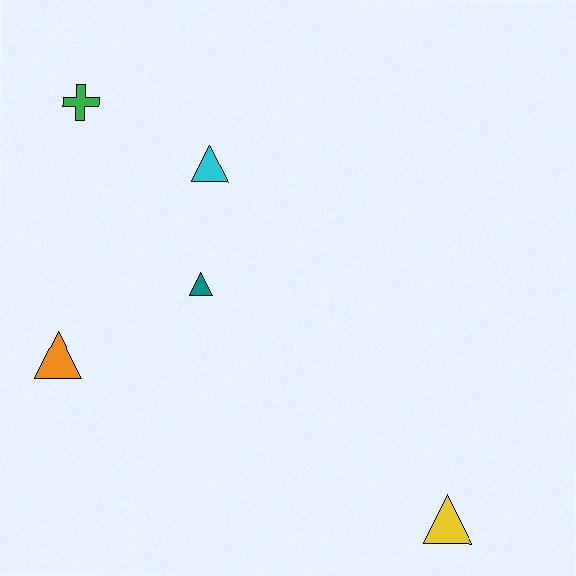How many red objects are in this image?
There are no red objects.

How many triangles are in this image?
There are 4 triangles.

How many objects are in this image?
There are 5 objects.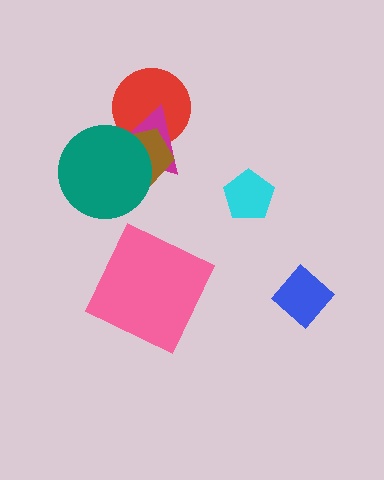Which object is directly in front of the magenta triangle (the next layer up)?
The brown pentagon is directly in front of the magenta triangle.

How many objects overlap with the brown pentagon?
3 objects overlap with the brown pentagon.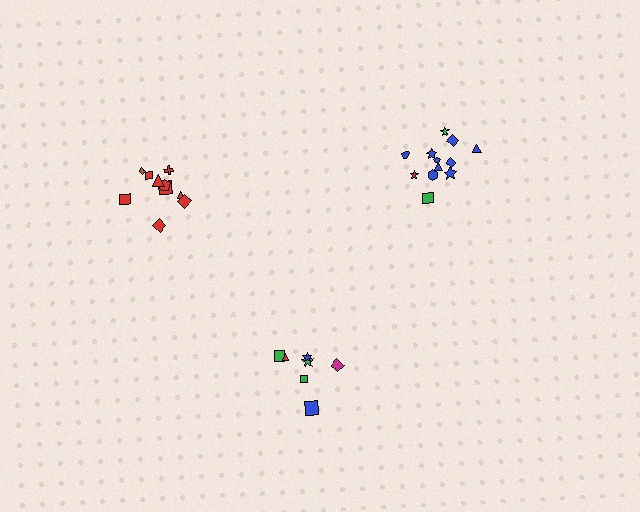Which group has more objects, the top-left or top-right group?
The top-right group.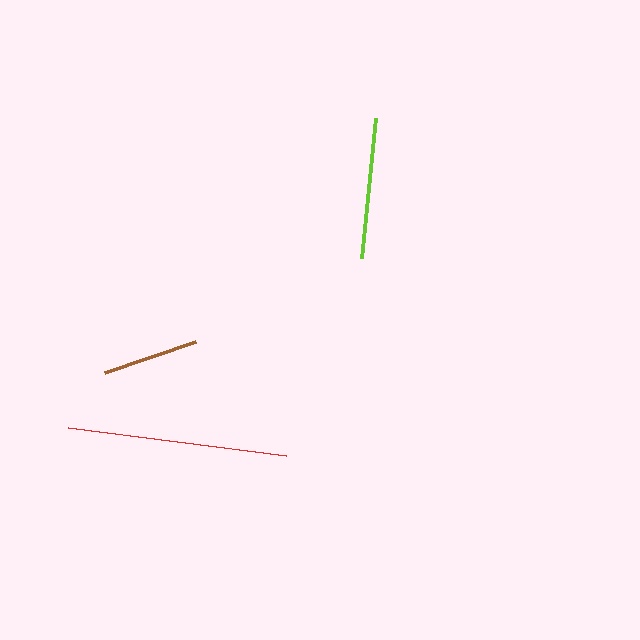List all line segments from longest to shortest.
From longest to shortest: red, lime, brown.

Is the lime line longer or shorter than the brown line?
The lime line is longer than the brown line.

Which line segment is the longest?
The red line is the longest at approximately 220 pixels.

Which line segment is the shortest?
The brown line is the shortest at approximately 96 pixels.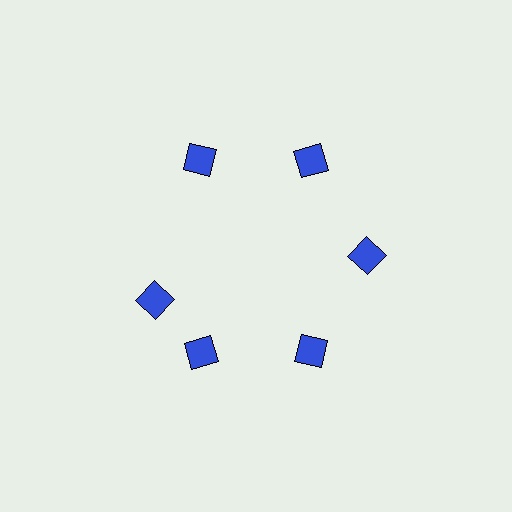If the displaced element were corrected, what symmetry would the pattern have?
It would have 6-fold rotational symmetry — the pattern would map onto itself every 60 degrees.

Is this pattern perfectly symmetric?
No. The 6 blue diamonds are arranged in a ring, but one element near the 9 o'clock position is rotated out of alignment along the ring, breaking the 6-fold rotational symmetry.